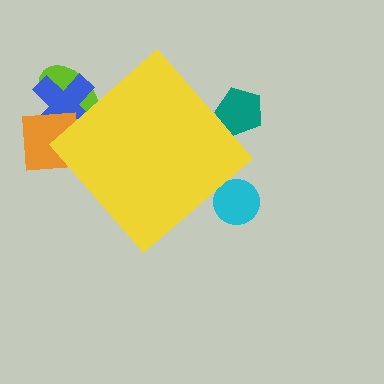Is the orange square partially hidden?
Yes, the orange square is partially hidden behind the yellow diamond.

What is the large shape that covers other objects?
A yellow diamond.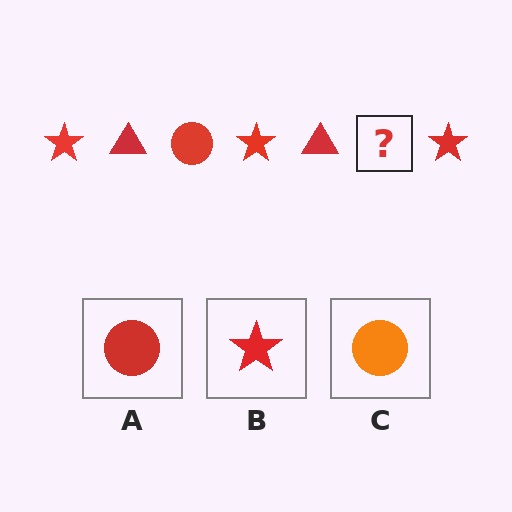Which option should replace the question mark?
Option A.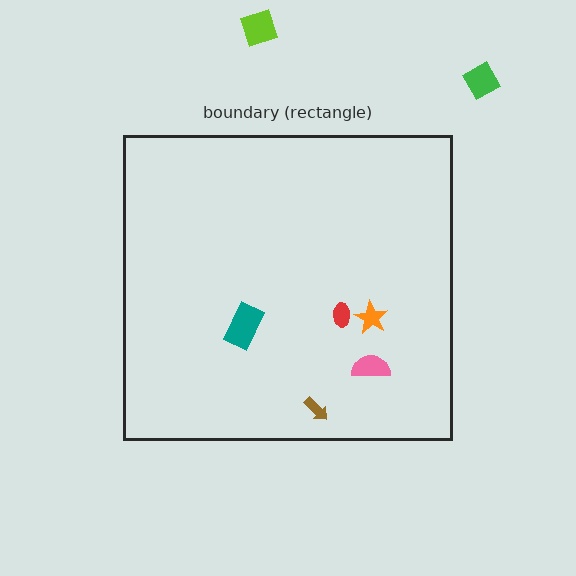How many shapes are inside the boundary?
5 inside, 2 outside.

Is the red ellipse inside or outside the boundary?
Inside.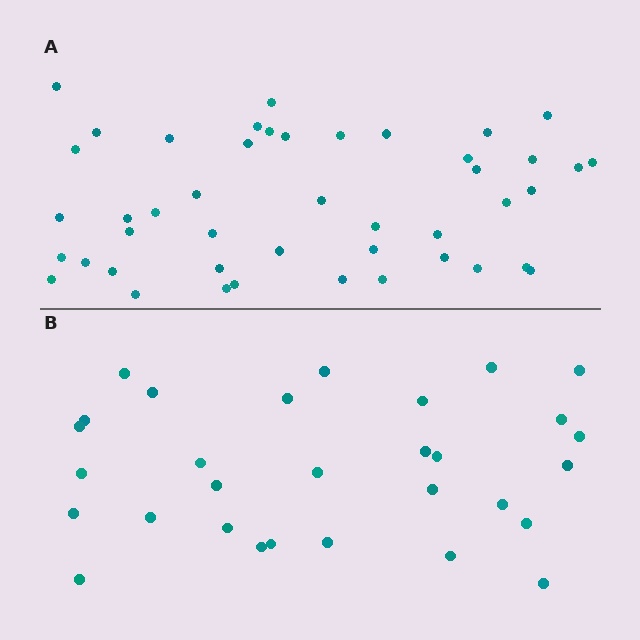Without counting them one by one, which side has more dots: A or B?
Region A (the top region) has more dots.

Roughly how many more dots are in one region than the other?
Region A has approximately 15 more dots than region B.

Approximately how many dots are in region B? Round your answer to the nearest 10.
About 30 dots.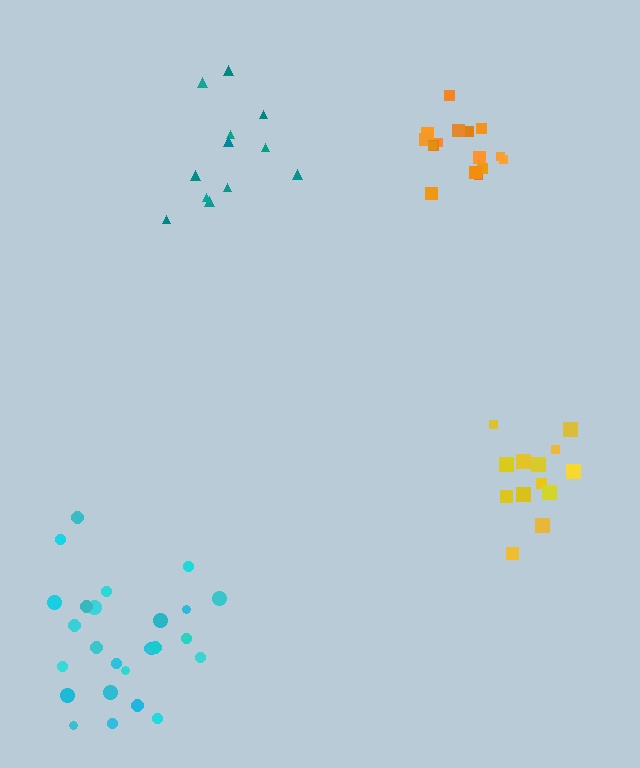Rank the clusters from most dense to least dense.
orange, yellow, cyan, teal.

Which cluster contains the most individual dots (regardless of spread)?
Cyan (27).